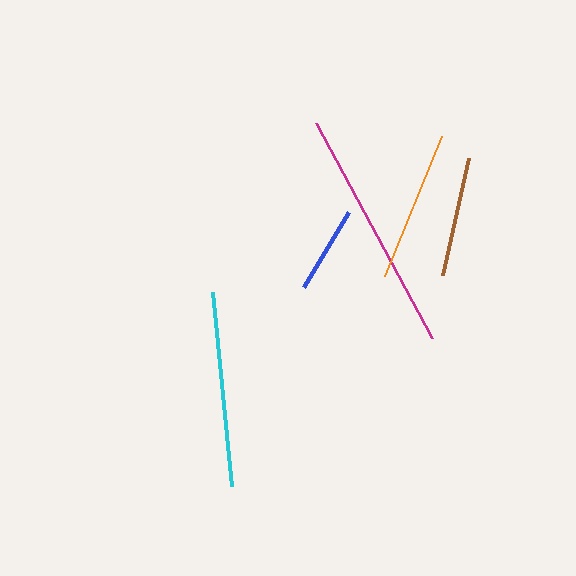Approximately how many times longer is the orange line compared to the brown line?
The orange line is approximately 1.3 times the length of the brown line.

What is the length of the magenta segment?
The magenta segment is approximately 244 pixels long.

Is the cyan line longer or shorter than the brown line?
The cyan line is longer than the brown line.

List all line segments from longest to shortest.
From longest to shortest: magenta, cyan, orange, brown, blue.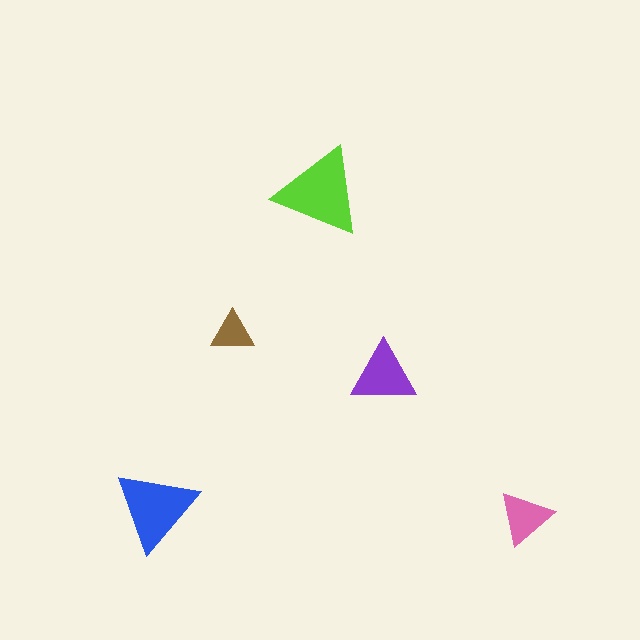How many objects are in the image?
There are 5 objects in the image.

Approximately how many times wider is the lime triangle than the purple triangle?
About 1.5 times wider.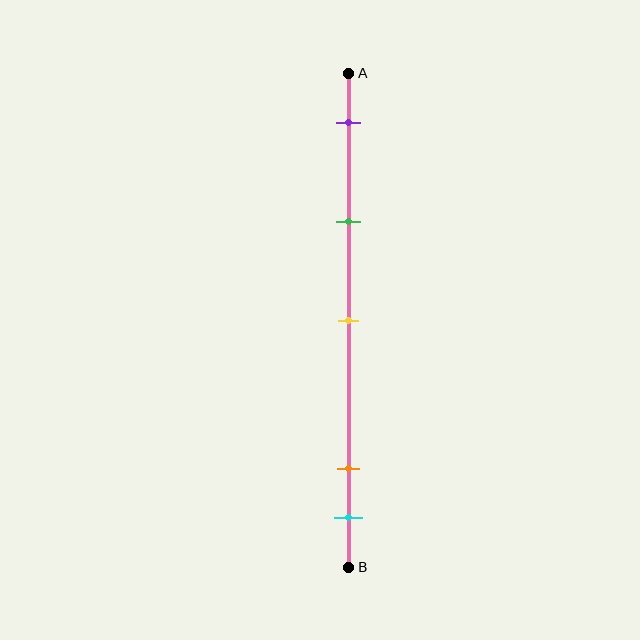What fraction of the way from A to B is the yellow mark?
The yellow mark is approximately 50% (0.5) of the way from A to B.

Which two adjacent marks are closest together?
The orange and cyan marks are the closest adjacent pair.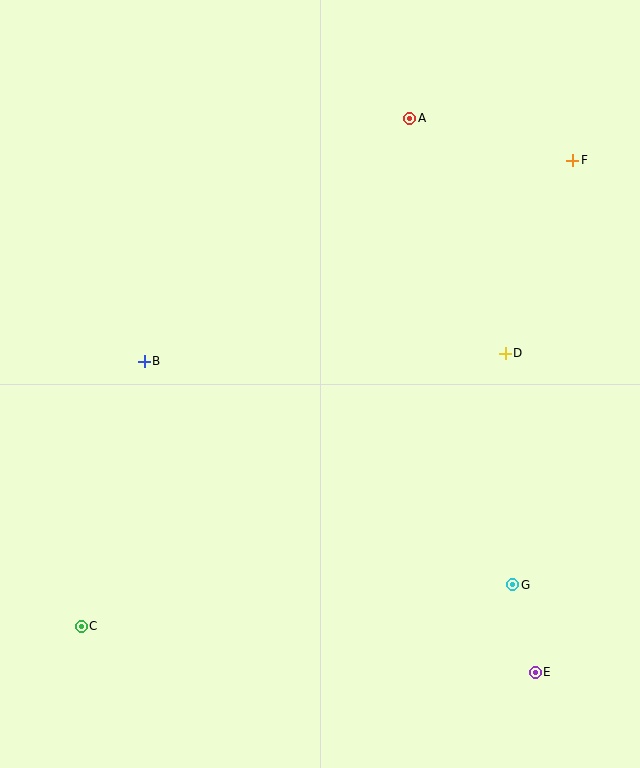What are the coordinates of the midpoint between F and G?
The midpoint between F and G is at (543, 373).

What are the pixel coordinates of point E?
Point E is at (535, 672).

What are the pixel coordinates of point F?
Point F is at (573, 160).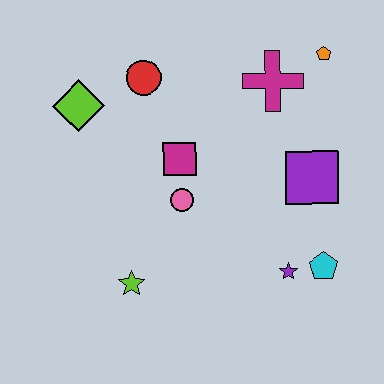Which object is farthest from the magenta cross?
The lime star is farthest from the magenta cross.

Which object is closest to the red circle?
The lime diamond is closest to the red circle.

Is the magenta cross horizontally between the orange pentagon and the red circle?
Yes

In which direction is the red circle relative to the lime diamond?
The red circle is to the right of the lime diamond.